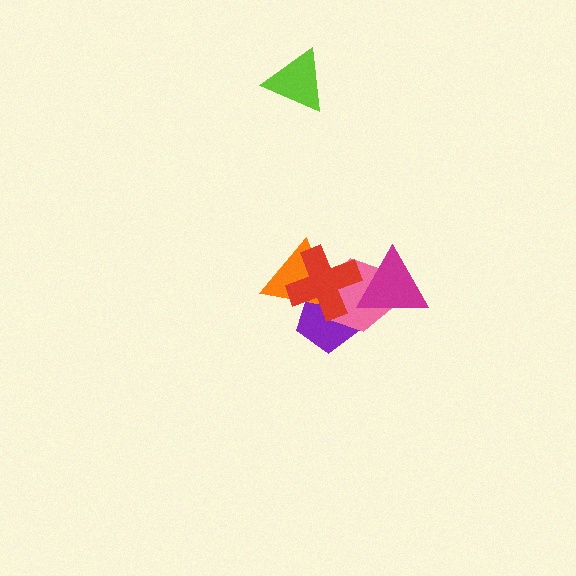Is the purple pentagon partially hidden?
Yes, it is partially covered by another shape.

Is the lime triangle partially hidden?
No, no other shape covers it.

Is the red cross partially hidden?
Yes, it is partially covered by another shape.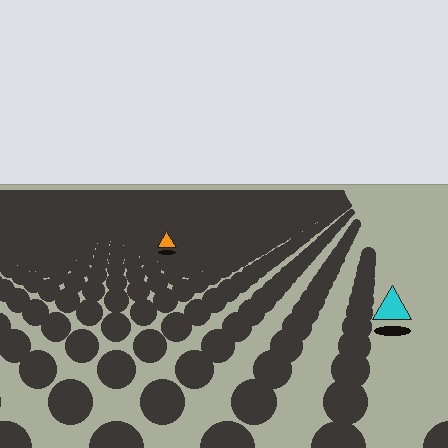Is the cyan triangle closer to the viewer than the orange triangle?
Yes. The cyan triangle is closer — you can tell from the texture gradient: the ground texture is coarser near it.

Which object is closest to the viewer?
The cyan triangle is closest. The texture marks near it are larger and more spread out.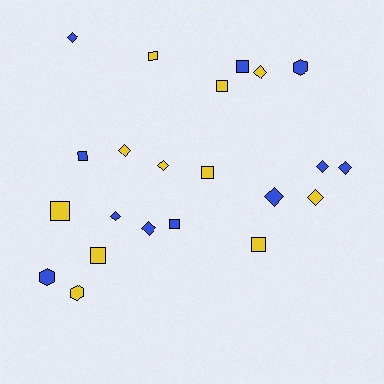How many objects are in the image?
There are 22 objects.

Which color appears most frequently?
Yellow, with 11 objects.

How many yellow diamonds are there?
There are 4 yellow diamonds.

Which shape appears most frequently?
Diamond, with 10 objects.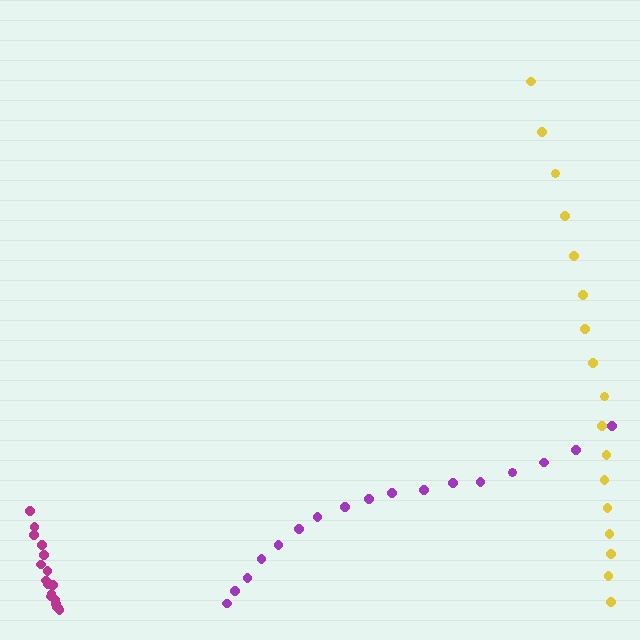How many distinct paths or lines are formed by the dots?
There are 3 distinct paths.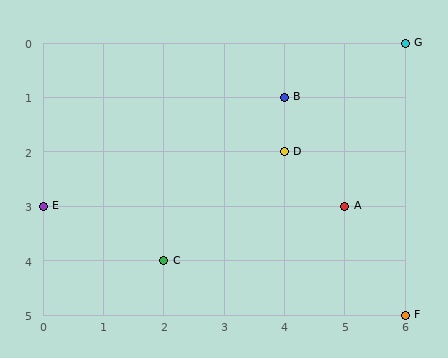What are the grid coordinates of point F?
Point F is at grid coordinates (6, 5).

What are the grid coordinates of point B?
Point B is at grid coordinates (4, 1).